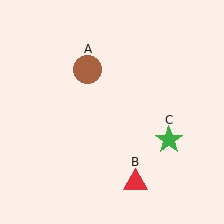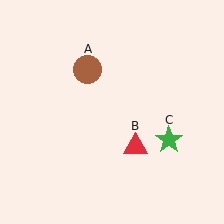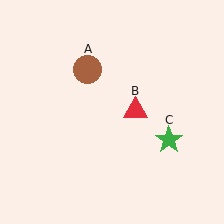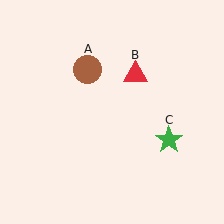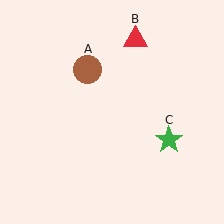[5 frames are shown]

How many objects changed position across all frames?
1 object changed position: red triangle (object B).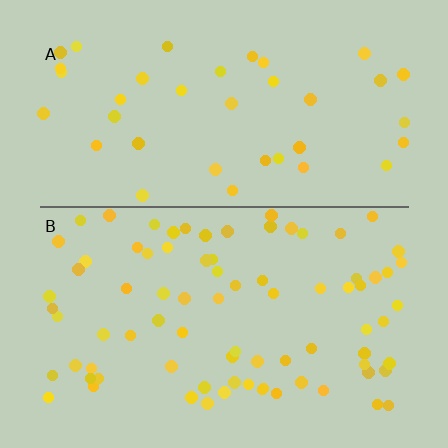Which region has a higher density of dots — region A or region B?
B (the bottom).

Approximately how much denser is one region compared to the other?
Approximately 2.1× — region B over region A.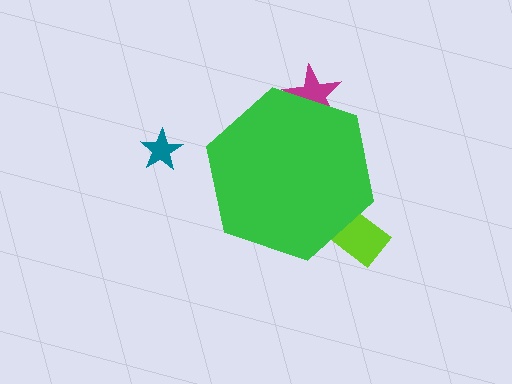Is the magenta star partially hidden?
Yes, the magenta star is partially hidden behind the green hexagon.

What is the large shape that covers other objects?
A green hexagon.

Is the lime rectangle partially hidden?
Yes, the lime rectangle is partially hidden behind the green hexagon.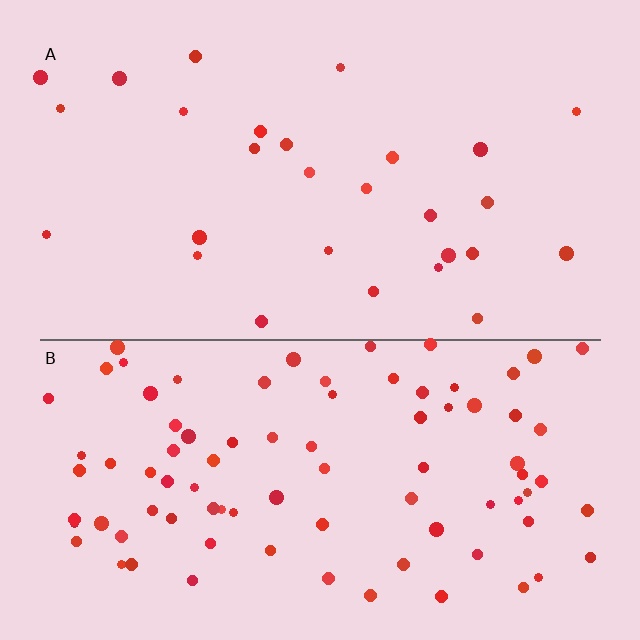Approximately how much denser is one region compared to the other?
Approximately 3.1× — region B over region A.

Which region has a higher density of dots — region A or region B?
B (the bottom).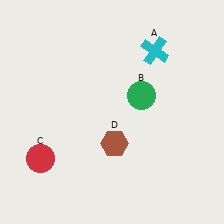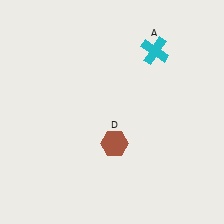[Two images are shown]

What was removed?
The green circle (B), the red circle (C) were removed in Image 2.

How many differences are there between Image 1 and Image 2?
There are 2 differences between the two images.